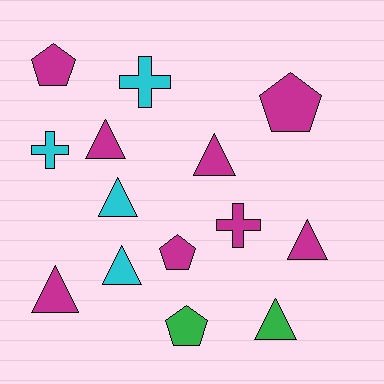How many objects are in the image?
There are 14 objects.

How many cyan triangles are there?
There are 2 cyan triangles.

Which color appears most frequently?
Magenta, with 8 objects.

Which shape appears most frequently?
Triangle, with 7 objects.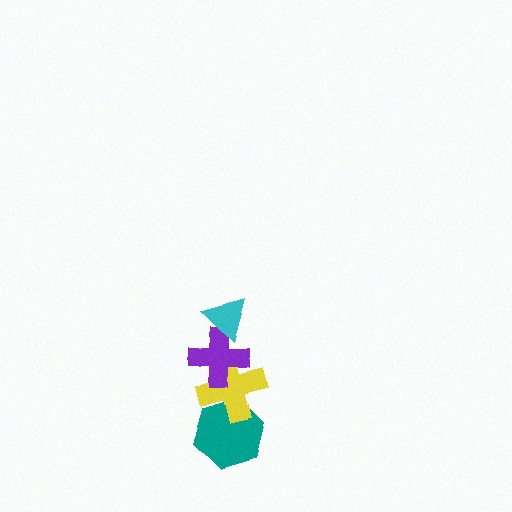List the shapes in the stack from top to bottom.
From top to bottom: the cyan triangle, the purple cross, the yellow cross, the teal hexagon.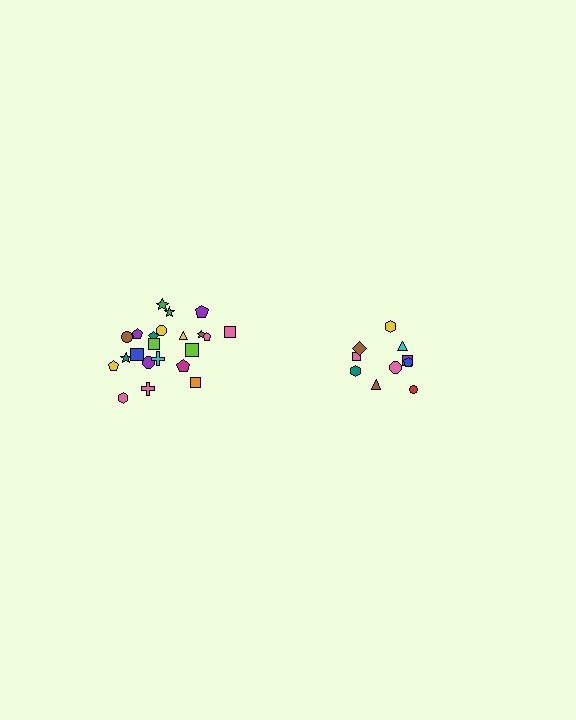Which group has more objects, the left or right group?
The left group.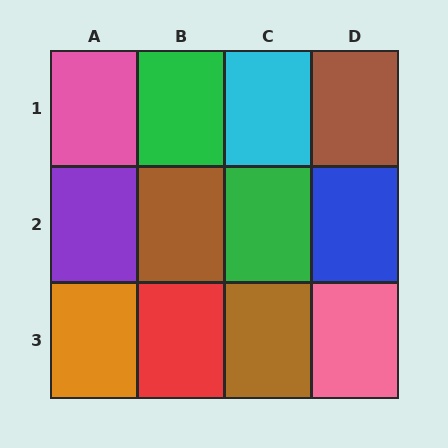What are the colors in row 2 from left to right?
Purple, brown, green, blue.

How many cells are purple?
1 cell is purple.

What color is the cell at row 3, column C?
Brown.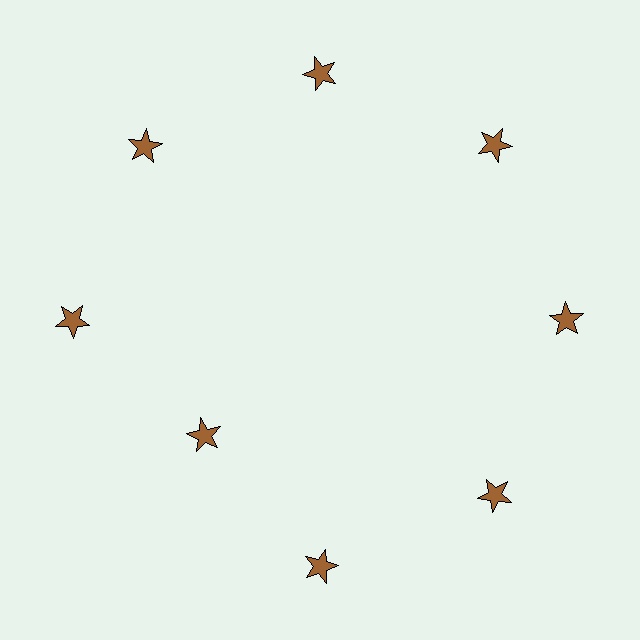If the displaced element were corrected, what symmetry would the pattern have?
It would have 8-fold rotational symmetry — the pattern would map onto itself every 45 degrees.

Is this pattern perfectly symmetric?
No. The 8 brown stars are arranged in a ring, but one element near the 8 o'clock position is pulled inward toward the center, breaking the 8-fold rotational symmetry.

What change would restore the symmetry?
The symmetry would be restored by moving it outward, back onto the ring so that all 8 stars sit at equal angles and equal distance from the center.